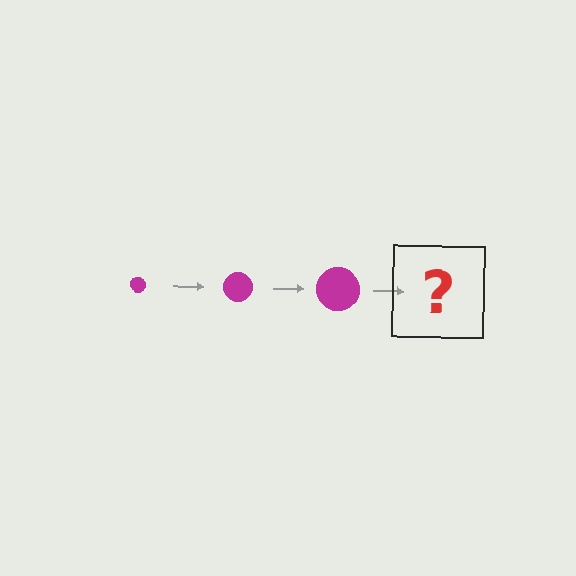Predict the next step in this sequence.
The next step is a magenta circle, larger than the previous one.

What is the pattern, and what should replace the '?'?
The pattern is that the circle gets progressively larger each step. The '?' should be a magenta circle, larger than the previous one.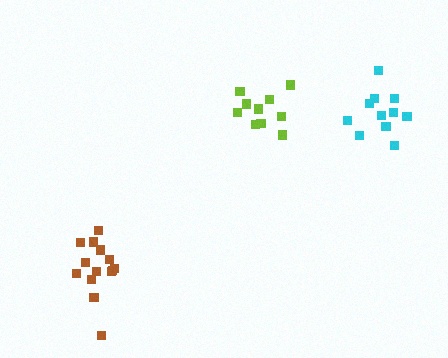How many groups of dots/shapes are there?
There are 3 groups.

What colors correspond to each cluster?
The clusters are colored: lime, brown, cyan.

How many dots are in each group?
Group 1: 10 dots, Group 2: 14 dots, Group 3: 11 dots (35 total).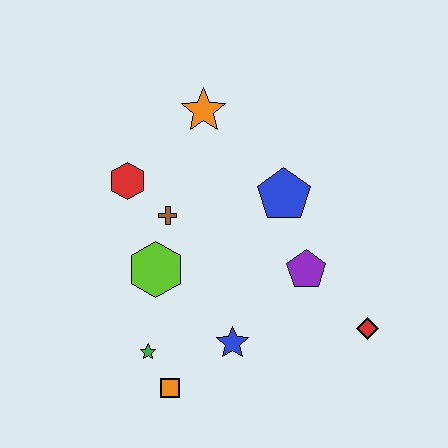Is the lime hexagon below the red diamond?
No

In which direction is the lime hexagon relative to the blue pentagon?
The lime hexagon is to the left of the blue pentagon.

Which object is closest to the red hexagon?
The brown cross is closest to the red hexagon.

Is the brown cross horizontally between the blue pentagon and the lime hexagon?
Yes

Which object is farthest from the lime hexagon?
The red diamond is farthest from the lime hexagon.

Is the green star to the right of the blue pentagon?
No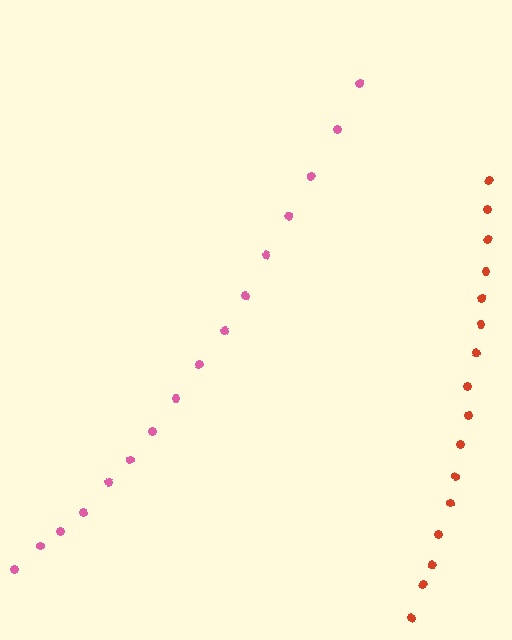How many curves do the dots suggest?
There are 2 distinct paths.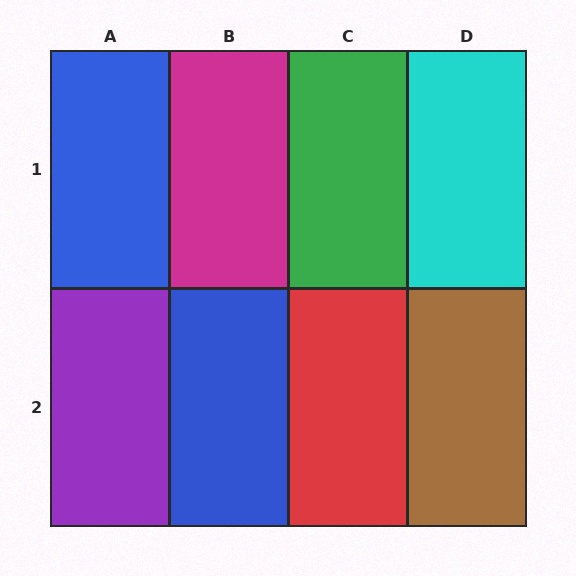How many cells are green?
1 cell is green.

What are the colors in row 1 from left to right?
Blue, magenta, green, cyan.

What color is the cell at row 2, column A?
Purple.